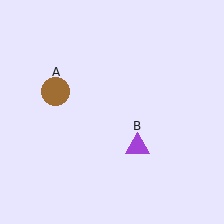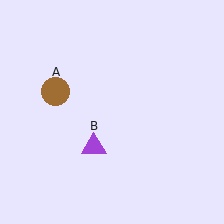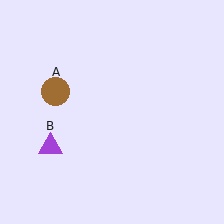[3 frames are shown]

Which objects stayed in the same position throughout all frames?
Brown circle (object A) remained stationary.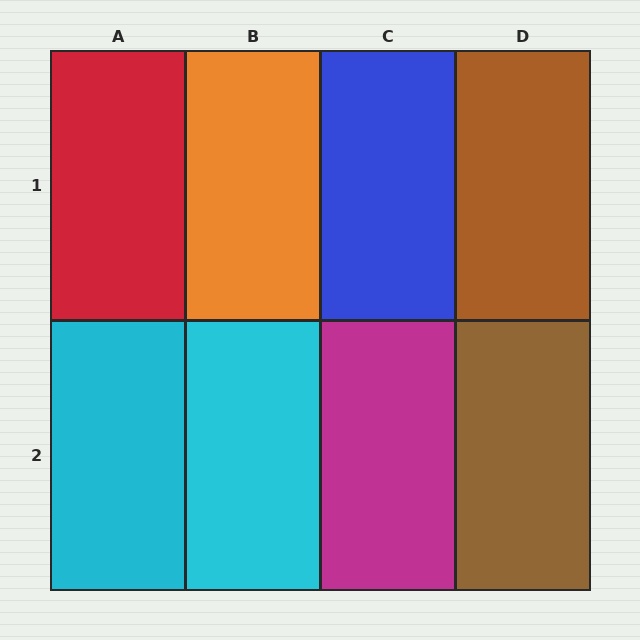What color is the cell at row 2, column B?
Cyan.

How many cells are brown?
2 cells are brown.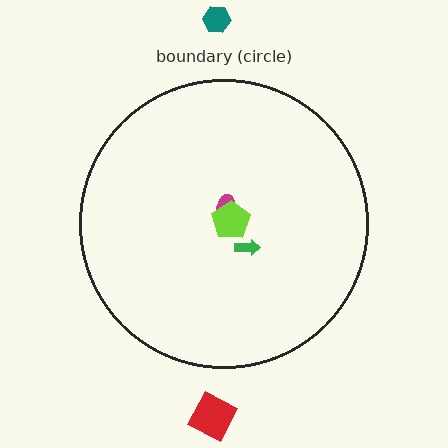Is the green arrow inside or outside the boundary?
Inside.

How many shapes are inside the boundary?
3 inside, 2 outside.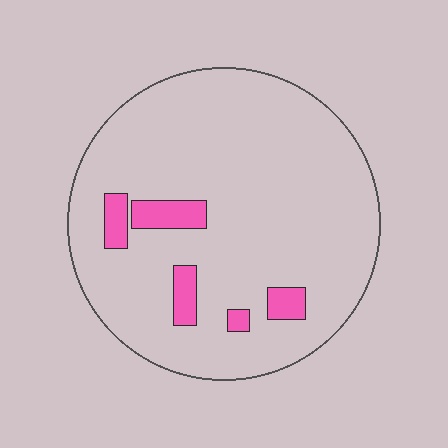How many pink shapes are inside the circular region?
5.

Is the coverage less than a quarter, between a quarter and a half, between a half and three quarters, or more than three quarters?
Less than a quarter.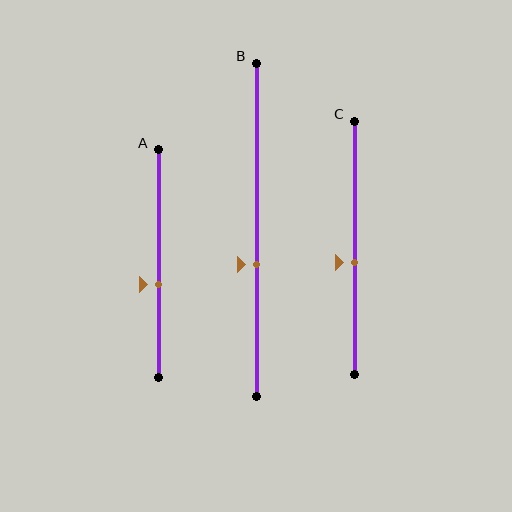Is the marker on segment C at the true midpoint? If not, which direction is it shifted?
No, the marker on segment C is shifted downward by about 6% of the segment length.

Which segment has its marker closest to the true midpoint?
Segment C has its marker closest to the true midpoint.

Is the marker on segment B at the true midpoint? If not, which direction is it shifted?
No, the marker on segment B is shifted downward by about 10% of the segment length.